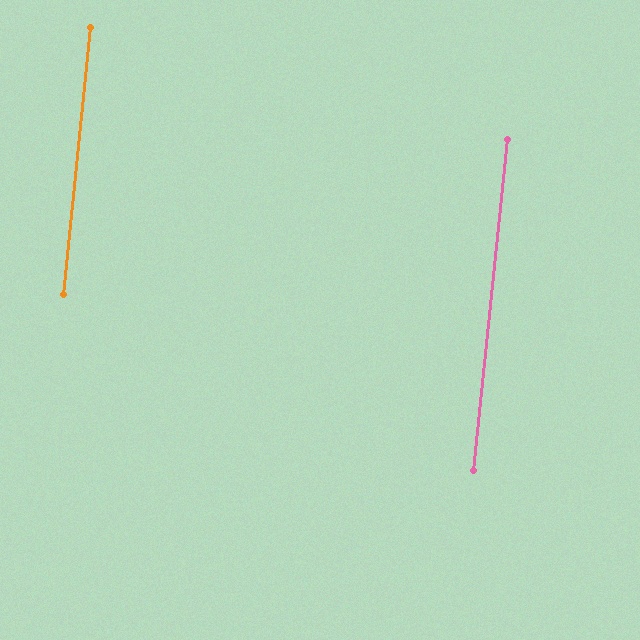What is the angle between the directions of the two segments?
Approximately 0 degrees.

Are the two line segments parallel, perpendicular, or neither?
Parallel — their directions differ by only 0.1°.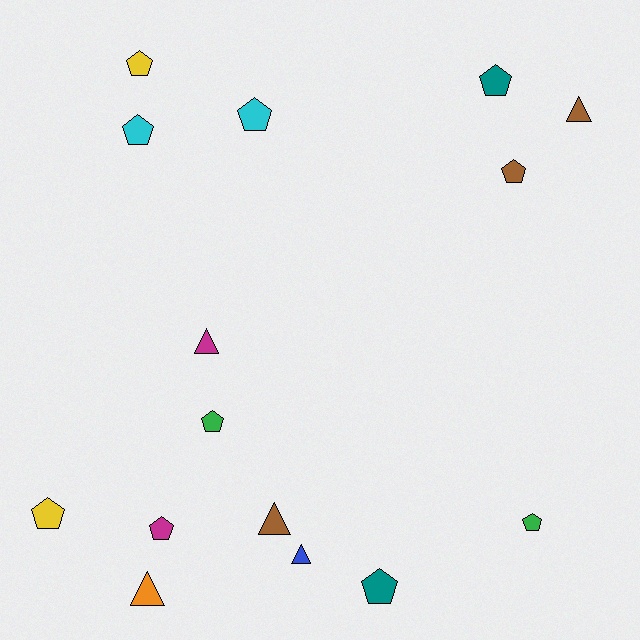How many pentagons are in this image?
There are 10 pentagons.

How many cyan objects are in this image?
There are 2 cyan objects.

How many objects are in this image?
There are 15 objects.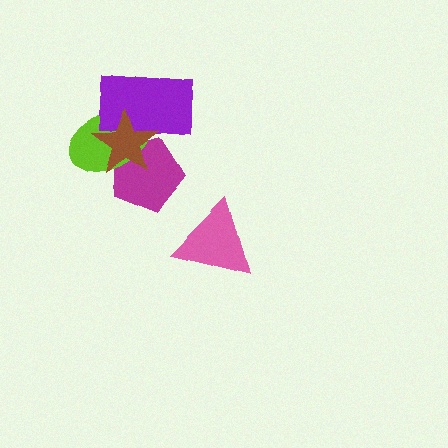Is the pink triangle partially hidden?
No, no other shape covers it.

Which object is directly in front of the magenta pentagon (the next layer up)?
The lime ellipse is directly in front of the magenta pentagon.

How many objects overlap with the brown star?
3 objects overlap with the brown star.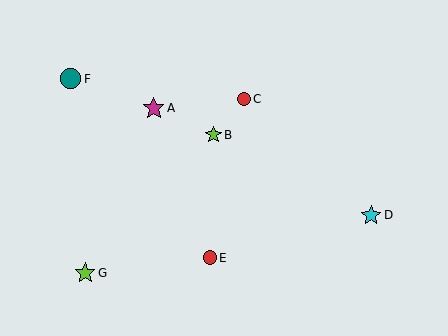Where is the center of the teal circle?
The center of the teal circle is at (71, 79).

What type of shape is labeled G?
Shape G is a lime star.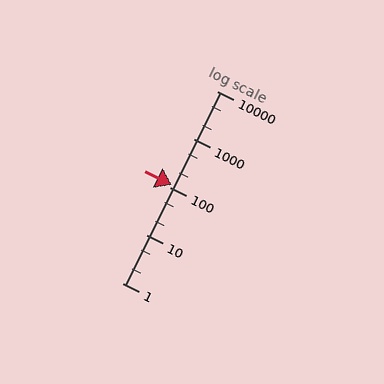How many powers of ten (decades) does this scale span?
The scale spans 4 decades, from 1 to 10000.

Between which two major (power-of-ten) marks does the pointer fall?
The pointer is between 100 and 1000.